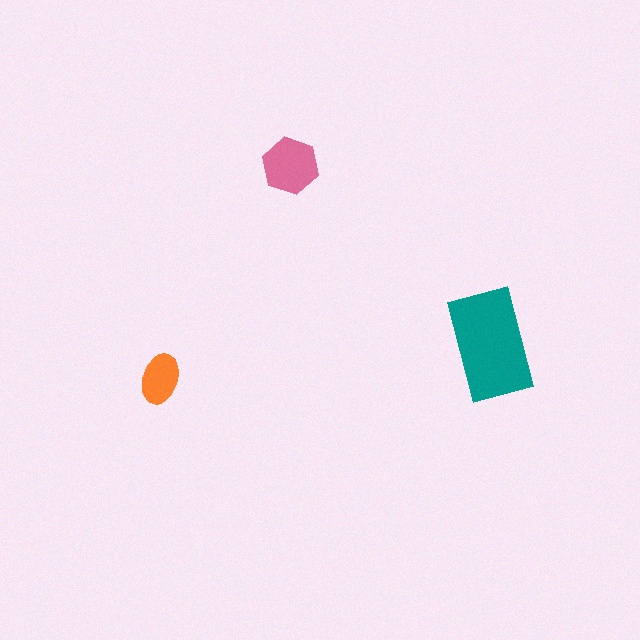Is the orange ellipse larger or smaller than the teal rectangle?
Smaller.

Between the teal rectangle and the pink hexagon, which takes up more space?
The teal rectangle.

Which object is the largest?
The teal rectangle.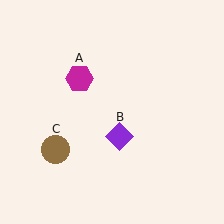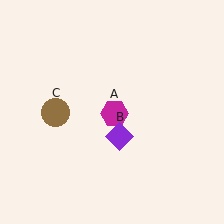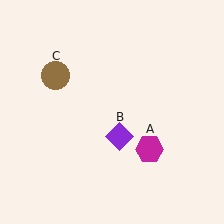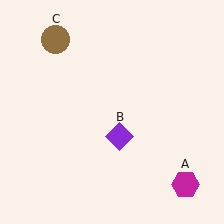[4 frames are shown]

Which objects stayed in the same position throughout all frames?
Purple diamond (object B) remained stationary.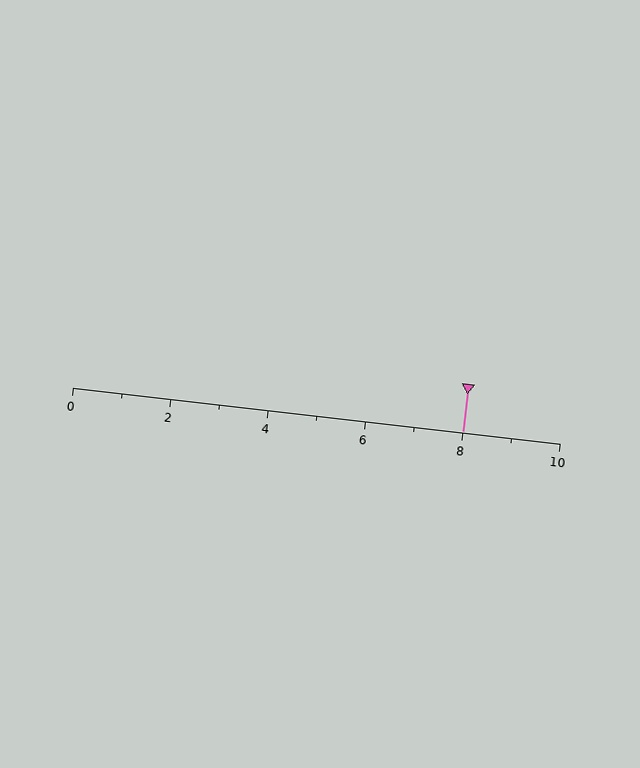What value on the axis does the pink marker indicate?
The marker indicates approximately 8.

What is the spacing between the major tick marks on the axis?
The major ticks are spaced 2 apart.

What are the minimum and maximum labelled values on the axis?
The axis runs from 0 to 10.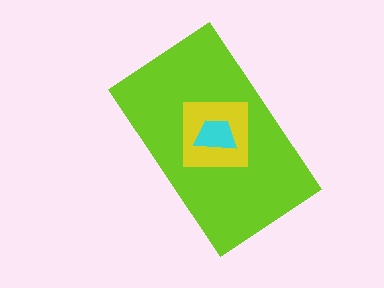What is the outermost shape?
The lime rectangle.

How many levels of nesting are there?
3.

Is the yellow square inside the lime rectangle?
Yes.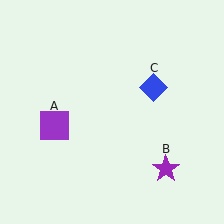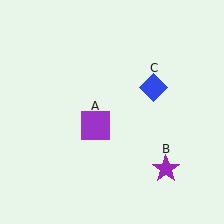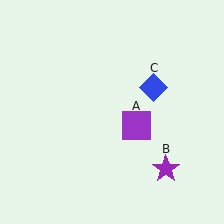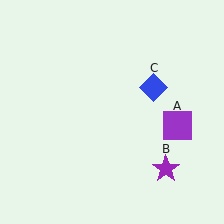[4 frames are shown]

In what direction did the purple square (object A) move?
The purple square (object A) moved right.